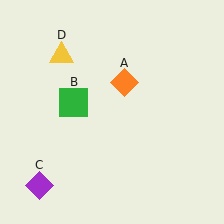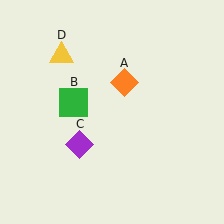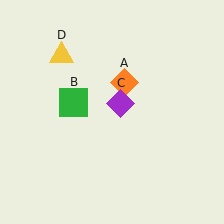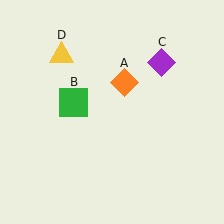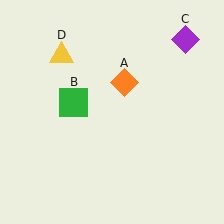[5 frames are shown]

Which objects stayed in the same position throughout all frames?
Orange diamond (object A) and green square (object B) and yellow triangle (object D) remained stationary.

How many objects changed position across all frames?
1 object changed position: purple diamond (object C).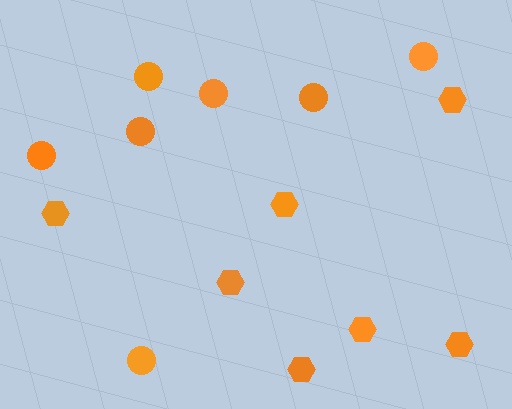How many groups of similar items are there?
There are 2 groups: one group of hexagons (7) and one group of circles (7).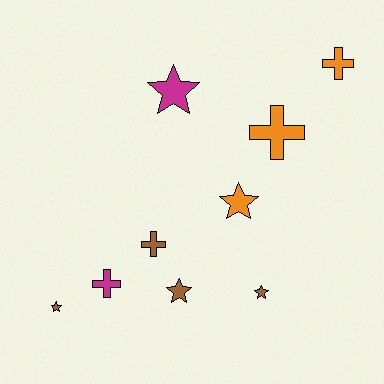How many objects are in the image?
There are 9 objects.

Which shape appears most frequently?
Star, with 5 objects.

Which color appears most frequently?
Brown, with 4 objects.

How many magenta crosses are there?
There is 1 magenta cross.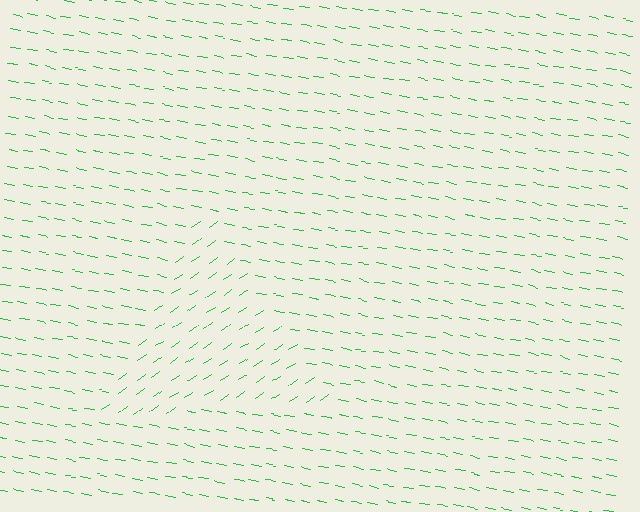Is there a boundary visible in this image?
Yes, there is a texture boundary formed by a change in line orientation.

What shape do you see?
I see a triangle.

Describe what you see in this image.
The image is filled with small green line segments. A triangle region in the image has lines oriented differently from the surrounding lines, creating a visible texture boundary.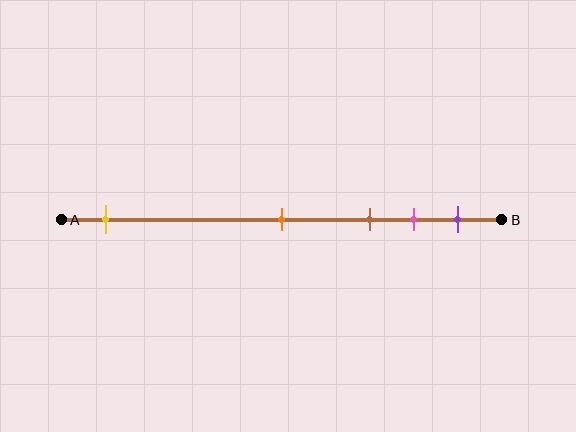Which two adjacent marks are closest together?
The pink and purple marks are the closest adjacent pair.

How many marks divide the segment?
There are 5 marks dividing the segment.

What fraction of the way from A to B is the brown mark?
The brown mark is approximately 70% (0.7) of the way from A to B.